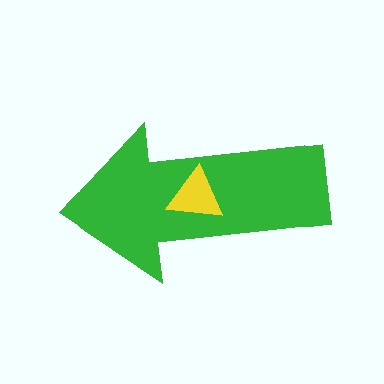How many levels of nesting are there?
2.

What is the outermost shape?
The green arrow.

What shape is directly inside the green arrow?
The yellow triangle.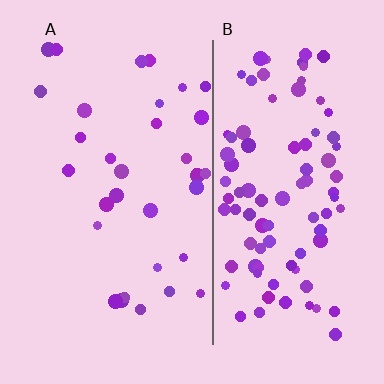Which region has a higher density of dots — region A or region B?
B (the right).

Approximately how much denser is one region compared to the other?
Approximately 2.8× — region B over region A.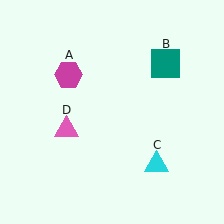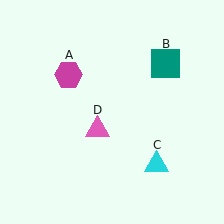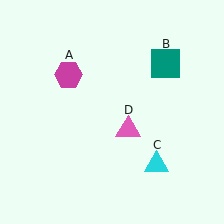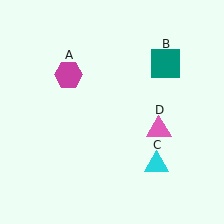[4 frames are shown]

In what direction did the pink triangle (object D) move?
The pink triangle (object D) moved right.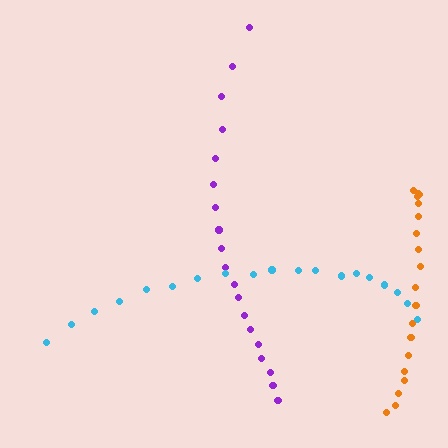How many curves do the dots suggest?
There are 3 distinct paths.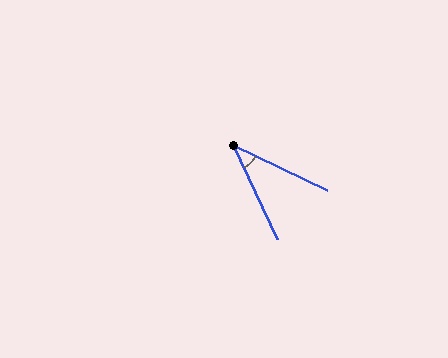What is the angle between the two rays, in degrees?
Approximately 40 degrees.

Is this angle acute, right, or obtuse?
It is acute.